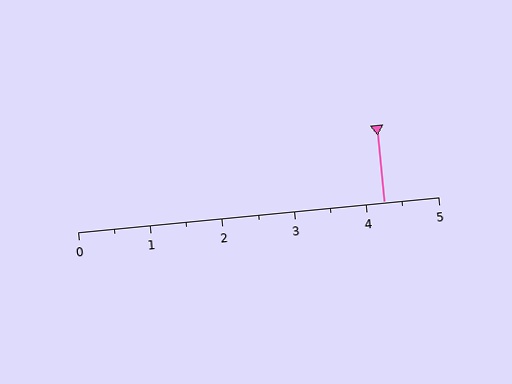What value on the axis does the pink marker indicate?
The marker indicates approximately 4.2.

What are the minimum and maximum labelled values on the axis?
The axis runs from 0 to 5.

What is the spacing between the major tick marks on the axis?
The major ticks are spaced 1 apart.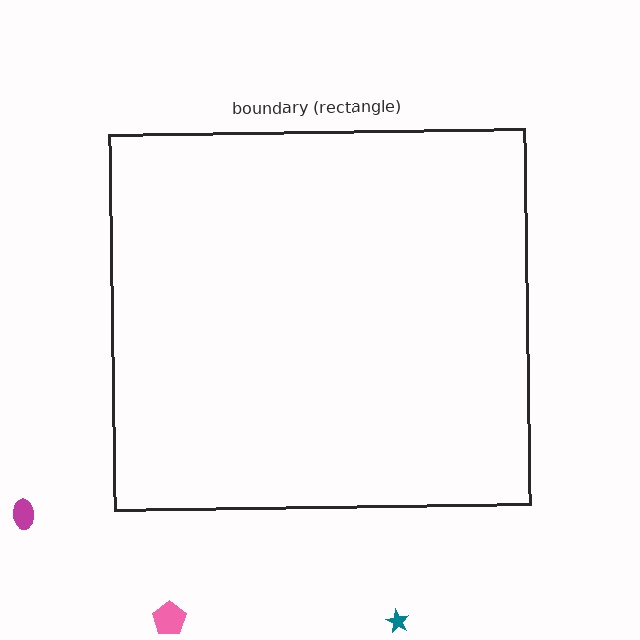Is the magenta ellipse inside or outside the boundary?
Outside.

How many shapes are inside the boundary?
0 inside, 3 outside.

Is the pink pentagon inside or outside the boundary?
Outside.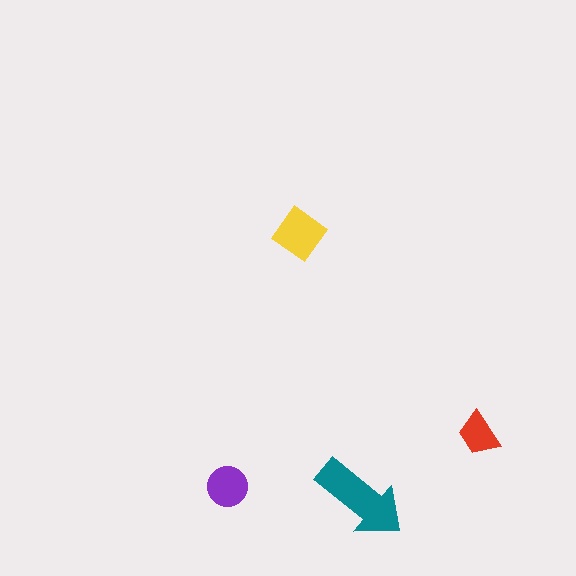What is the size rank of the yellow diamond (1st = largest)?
2nd.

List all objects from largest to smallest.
The teal arrow, the yellow diamond, the purple circle, the red trapezoid.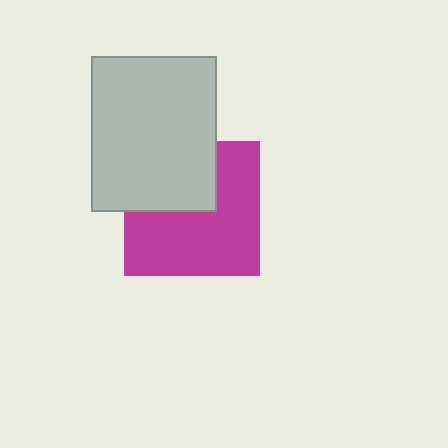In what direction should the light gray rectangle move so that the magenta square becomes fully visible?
The light gray rectangle should move up. That is the shortest direction to clear the overlap and leave the magenta square fully visible.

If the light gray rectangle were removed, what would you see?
You would see the complete magenta square.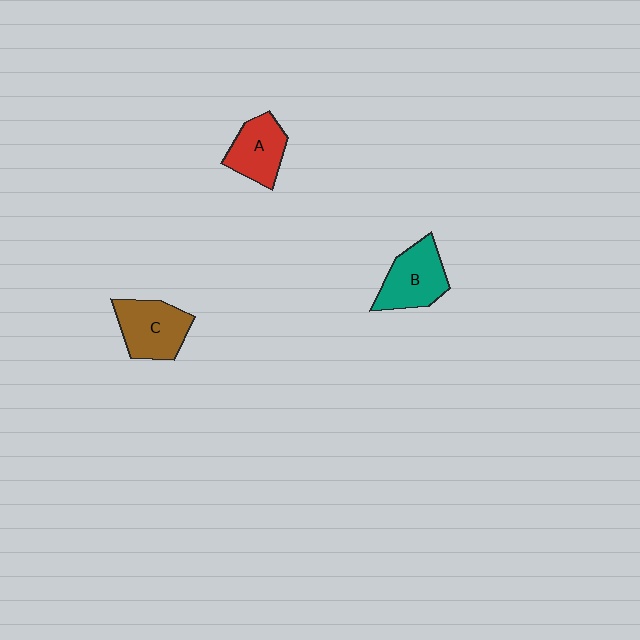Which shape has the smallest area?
Shape A (red).